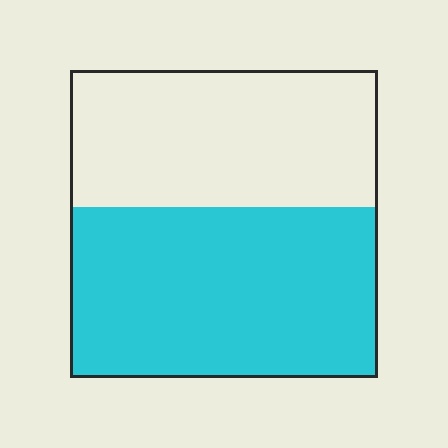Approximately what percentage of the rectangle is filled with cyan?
Approximately 55%.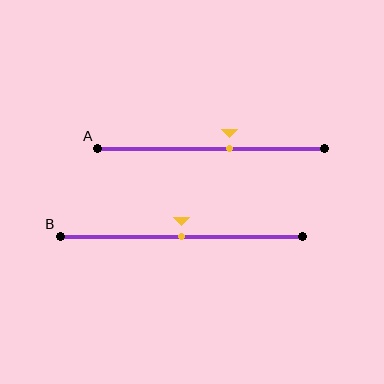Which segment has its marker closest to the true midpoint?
Segment B has its marker closest to the true midpoint.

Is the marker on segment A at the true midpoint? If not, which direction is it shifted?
No, the marker on segment A is shifted to the right by about 8% of the segment length.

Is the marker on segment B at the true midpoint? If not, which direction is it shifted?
Yes, the marker on segment B is at the true midpoint.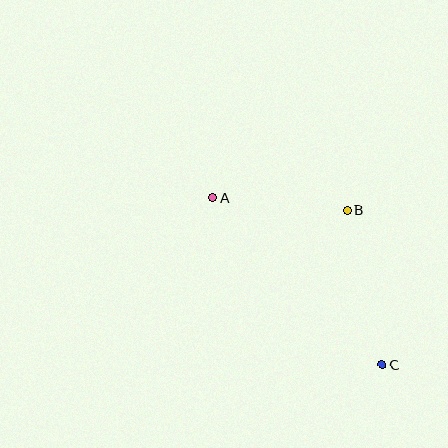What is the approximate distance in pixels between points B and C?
The distance between B and C is approximately 159 pixels.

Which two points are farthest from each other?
Points A and C are farthest from each other.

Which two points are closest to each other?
Points A and B are closest to each other.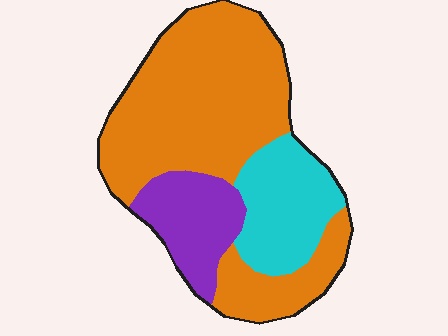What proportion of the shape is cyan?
Cyan covers 20% of the shape.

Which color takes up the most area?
Orange, at roughly 65%.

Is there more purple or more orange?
Orange.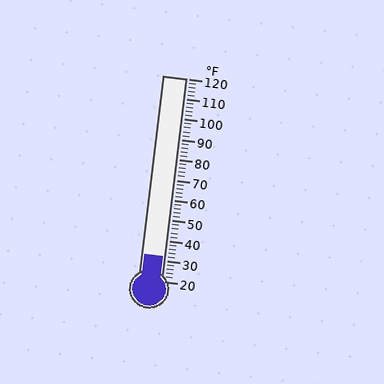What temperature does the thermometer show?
The thermometer shows approximately 32°F.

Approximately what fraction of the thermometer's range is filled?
The thermometer is filled to approximately 10% of its range.